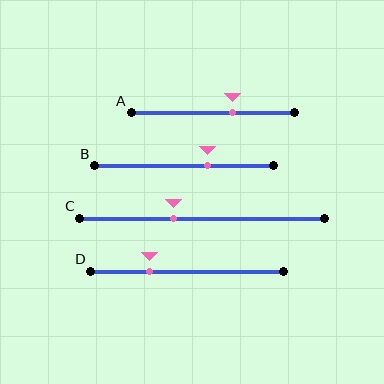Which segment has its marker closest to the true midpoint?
Segment C has its marker closest to the true midpoint.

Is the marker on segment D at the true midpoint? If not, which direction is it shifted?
No, the marker on segment D is shifted to the left by about 19% of the segment length.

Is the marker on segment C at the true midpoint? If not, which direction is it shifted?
No, the marker on segment C is shifted to the left by about 12% of the segment length.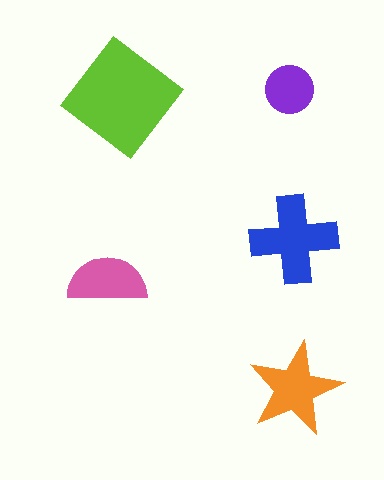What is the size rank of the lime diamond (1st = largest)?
1st.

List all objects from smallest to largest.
The purple circle, the pink semicircle, the orange star, the blue cross, the lime diamond.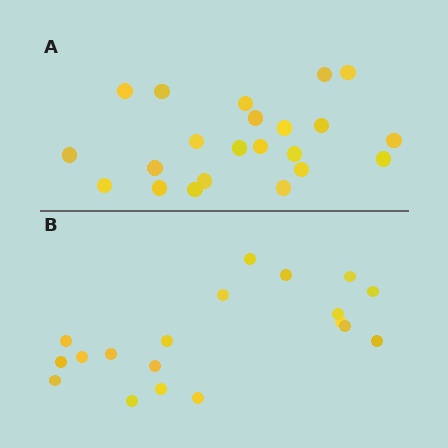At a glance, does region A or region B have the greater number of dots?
Region A (the top region) has more dots.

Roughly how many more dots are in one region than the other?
Region A has just a few more — roughly 2 or 3 more dots than region B.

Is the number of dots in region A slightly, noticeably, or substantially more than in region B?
Region A has only slightly more — the two regions are fairly close. The ratio is roughly 1.2 to 1.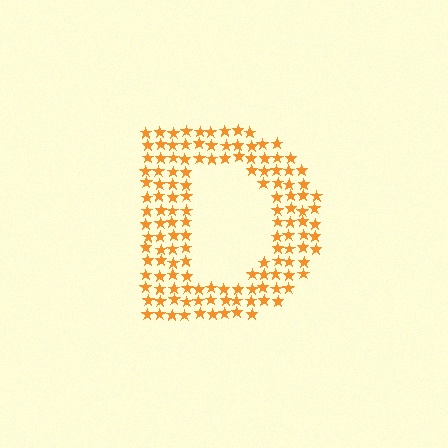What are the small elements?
The small elements are stars.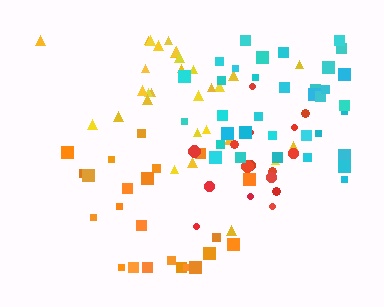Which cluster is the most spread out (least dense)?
Orange.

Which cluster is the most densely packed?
Cyan.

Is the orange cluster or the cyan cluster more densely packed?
Cyan.